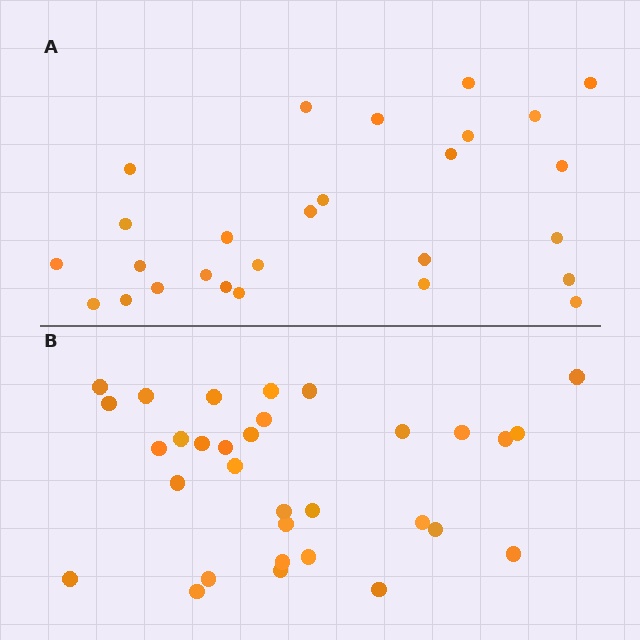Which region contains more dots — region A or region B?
Region B (the bottom region) has more dots.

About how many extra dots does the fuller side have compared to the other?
Region B has about 5 more dots than region A.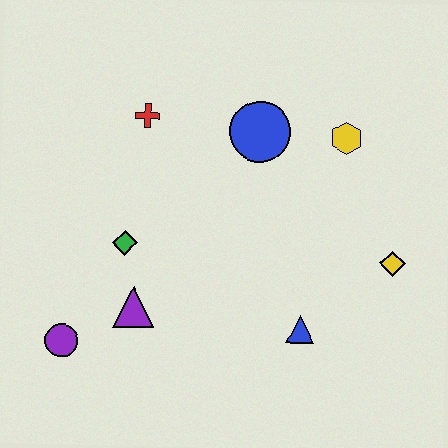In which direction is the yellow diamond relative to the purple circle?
The yellow diamond is to the right of the purple circle.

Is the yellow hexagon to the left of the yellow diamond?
Yes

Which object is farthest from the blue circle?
The purple circle is farthest from the blue circle.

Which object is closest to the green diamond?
The purple triangle is closest to the green diamond.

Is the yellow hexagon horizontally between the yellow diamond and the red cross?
Yes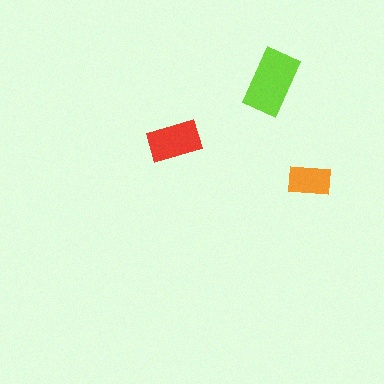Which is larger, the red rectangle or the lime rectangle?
The lime one.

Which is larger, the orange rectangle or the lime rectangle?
The lime one.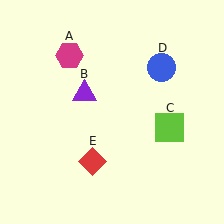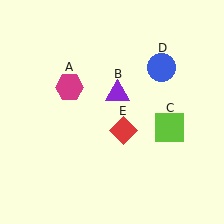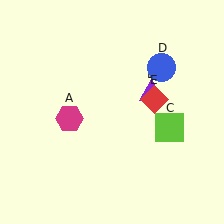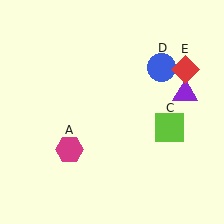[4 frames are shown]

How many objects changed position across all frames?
3 objects changed position: magenta hexagon (object A), purple triangle (object B), red diamond (object E).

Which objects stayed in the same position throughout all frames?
Lime square (object C) and blue circle (object D) remained stationary.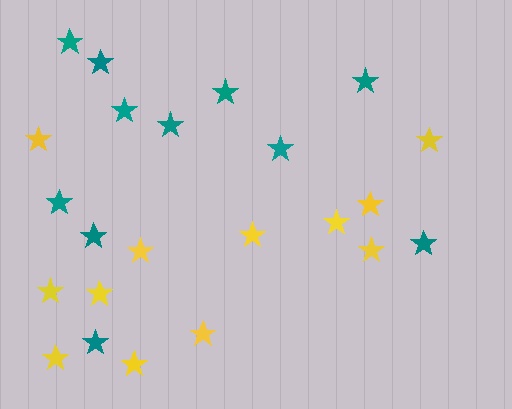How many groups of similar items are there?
There are 2 groups: one group of teal stars (11) and one group of yellow stars (12).